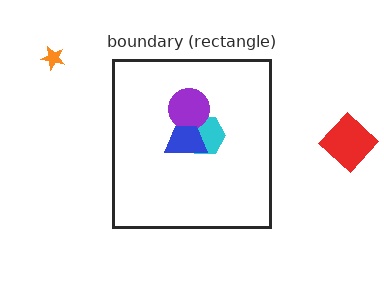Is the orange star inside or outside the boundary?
Outside.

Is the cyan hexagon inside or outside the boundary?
Inside.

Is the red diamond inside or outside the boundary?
Outside.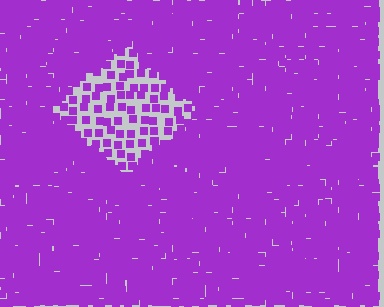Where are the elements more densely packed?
The elements are more densely packed outside the diamond boundary.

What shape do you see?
I see a diamond.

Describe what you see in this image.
The image contains small purple elements arranged at two different densities. A diamond-shaped region is visible where the elements are less densely packed than the surrounding area.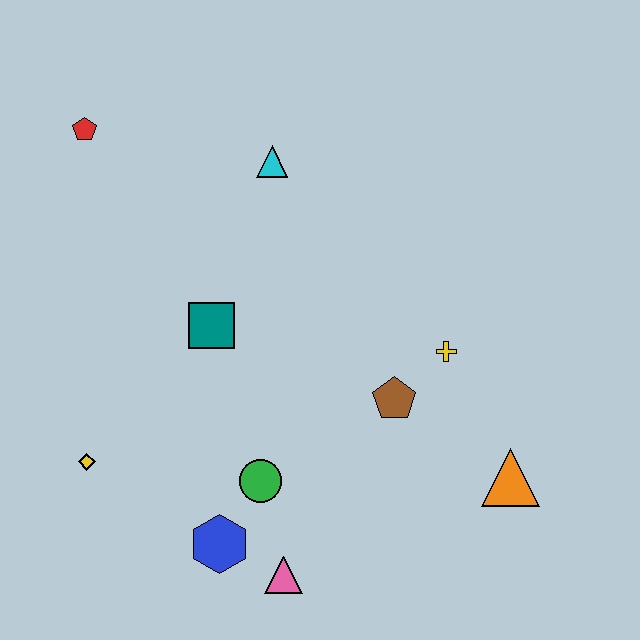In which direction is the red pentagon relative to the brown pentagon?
The red pentagon is to the left of the brown pentagon.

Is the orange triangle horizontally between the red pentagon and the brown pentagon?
No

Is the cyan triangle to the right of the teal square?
Yes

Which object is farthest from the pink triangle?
The red pentagon is farthest from the pink triangle.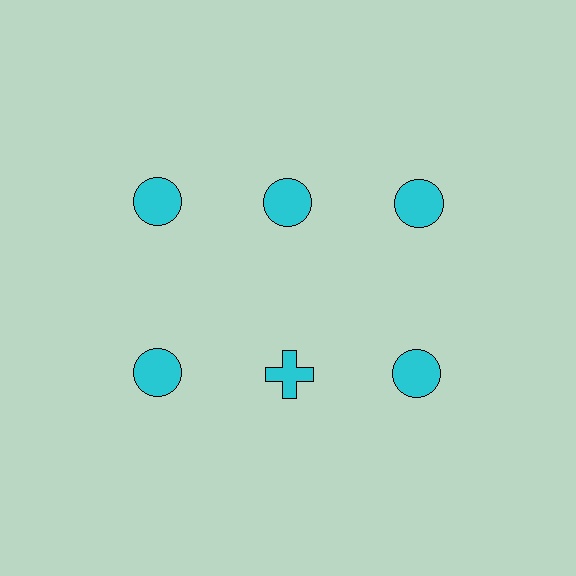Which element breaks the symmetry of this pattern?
The cyan cross in the second row, second from left column breaks the symmetry. All other shapes are cyan circles.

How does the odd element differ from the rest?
It has a different shape: cross instead of circle.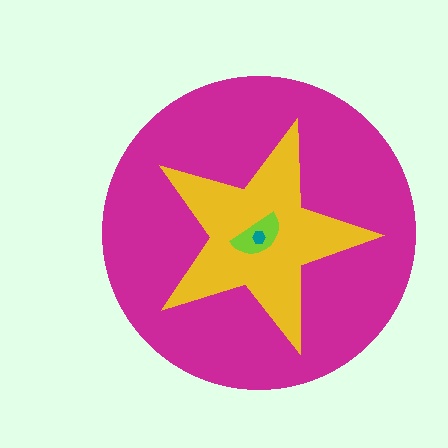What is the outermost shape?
The magenta circle.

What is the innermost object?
The teal hexagon.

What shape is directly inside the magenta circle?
The yellow star.